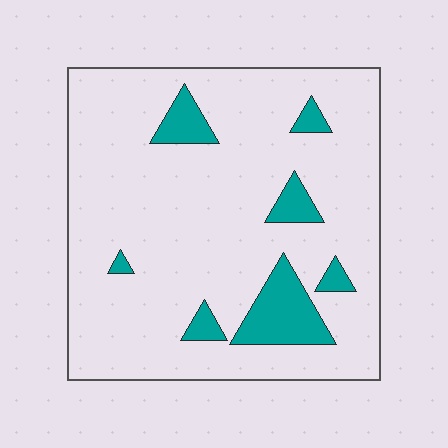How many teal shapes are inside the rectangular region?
7.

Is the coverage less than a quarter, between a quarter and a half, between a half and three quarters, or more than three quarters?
Less than a quarter.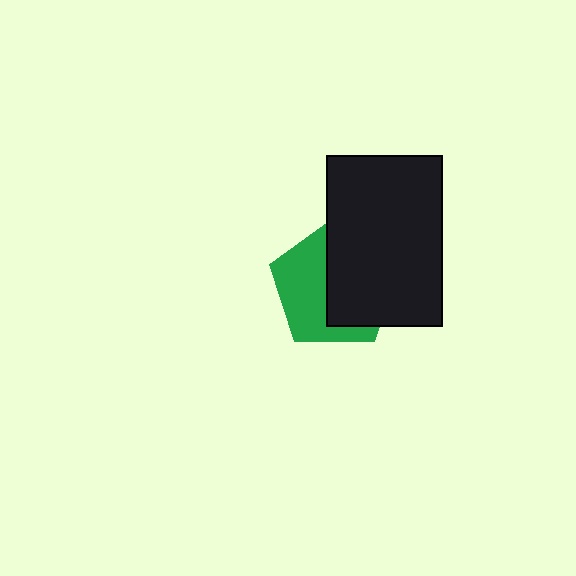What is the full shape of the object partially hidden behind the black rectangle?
The partially hidden object is a green pentagon.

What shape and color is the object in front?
The object in front is a black rectangle.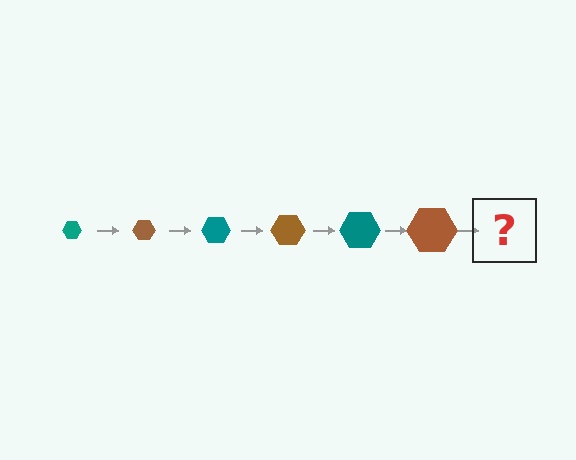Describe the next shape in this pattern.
It should be a teal hexagon, larger than the previous one.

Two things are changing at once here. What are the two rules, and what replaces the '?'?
The two rules are that the hexagon grows larger each step and the color cycles through teal and brown. The '?' should be a teal hexagon, larger than the previous one.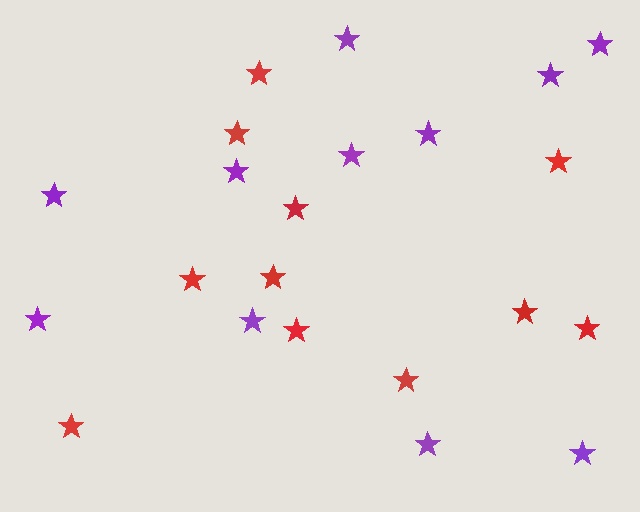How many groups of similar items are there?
There are 2 groups: one group of purple stars (11) and one group of red stars (11).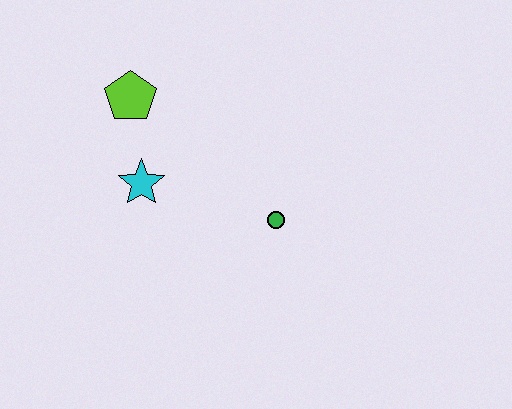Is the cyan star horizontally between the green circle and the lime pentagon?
Yes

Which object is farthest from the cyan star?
The green circle is farthest from the cyan star.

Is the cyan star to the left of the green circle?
Yes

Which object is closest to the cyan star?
The lime pentagon is closest to the cyan star.